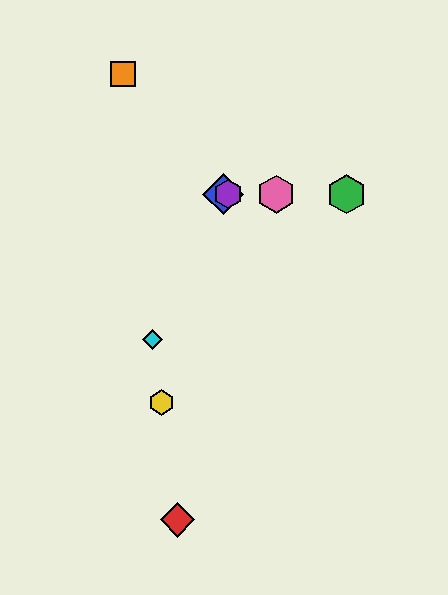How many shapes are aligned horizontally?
4 shapes (the blue diamond, the green hexagon, the purple hexagon, the pink hexagon) are aligned horizontally.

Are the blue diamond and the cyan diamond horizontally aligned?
No, the blue diamond is at y≈194 and the cyan diamond is at y≈340.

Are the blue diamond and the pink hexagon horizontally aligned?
Yes, both are at y≈194.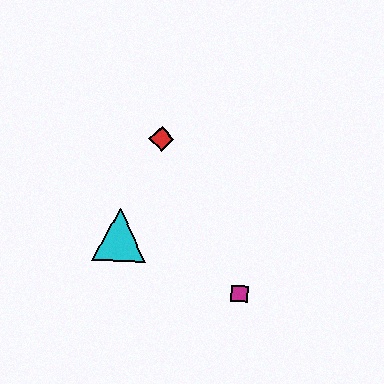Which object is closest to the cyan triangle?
The red diamond is closest to the cyan triangle.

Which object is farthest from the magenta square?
The red diamond is farthest from the magenta square.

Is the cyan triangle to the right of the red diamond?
No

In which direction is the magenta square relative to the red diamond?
The magenta square is below the red diamond.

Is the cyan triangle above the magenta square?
Yes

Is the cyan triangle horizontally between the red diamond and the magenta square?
No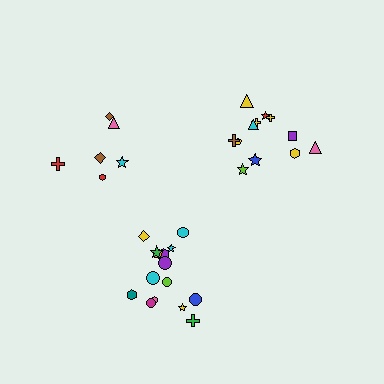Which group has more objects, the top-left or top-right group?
The top-right group.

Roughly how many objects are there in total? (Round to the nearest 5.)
Roughly 35 objects in total.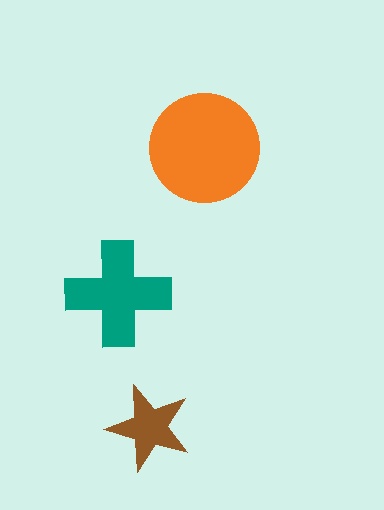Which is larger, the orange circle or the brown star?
The orange circle.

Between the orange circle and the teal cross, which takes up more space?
The orange circle.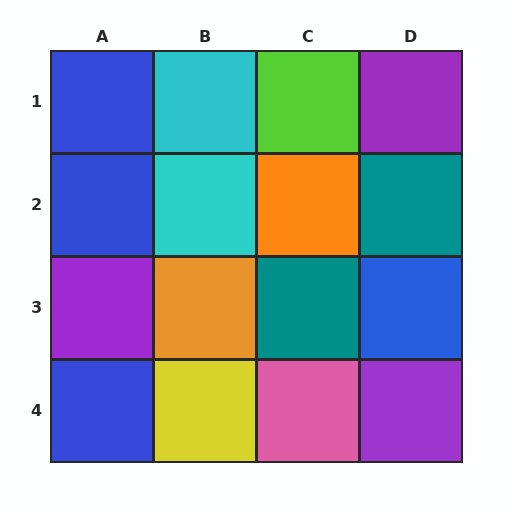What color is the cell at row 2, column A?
Blue.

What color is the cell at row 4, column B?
Yellow.